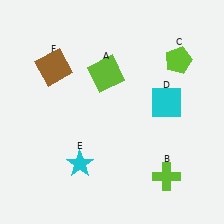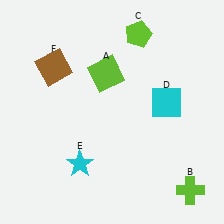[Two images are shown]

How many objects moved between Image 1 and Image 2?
2 objects moved between the two images.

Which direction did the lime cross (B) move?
The lime cross (B) moved right.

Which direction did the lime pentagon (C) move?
The lime pentagon (C) moved left.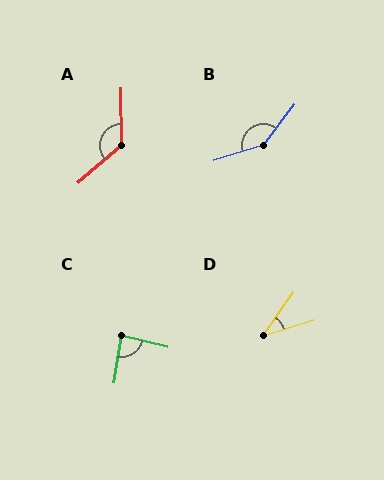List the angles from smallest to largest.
D (37°), C (85°), A (130°), B (145°).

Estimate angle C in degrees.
Approximately 85 degrees.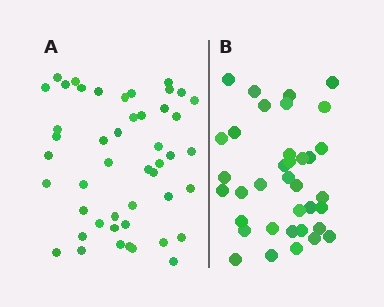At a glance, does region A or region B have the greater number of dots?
Region A (the left region) has more dots.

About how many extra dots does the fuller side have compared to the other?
Region A has roughly 12 or so more dots than region B.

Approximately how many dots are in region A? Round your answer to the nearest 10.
About 50 dots. (The exact count is 47, which rounds to 50.)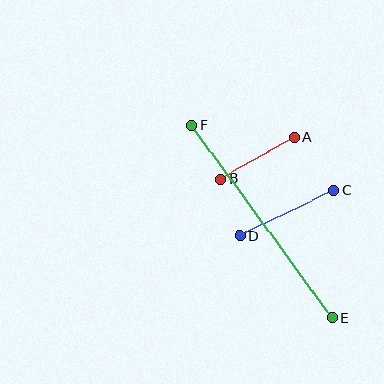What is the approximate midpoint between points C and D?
The midpoint is at approximately (287, 213) pixels.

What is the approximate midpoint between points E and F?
The midpoint is at approximately (262, 222) pixels.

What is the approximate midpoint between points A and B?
The midpoint is at approximately (258, 158) pixels.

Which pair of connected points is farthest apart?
Points E and F are farthest apart.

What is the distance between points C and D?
The distance is approximately 104 pixels.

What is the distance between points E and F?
The distance is approximately 238 pixels.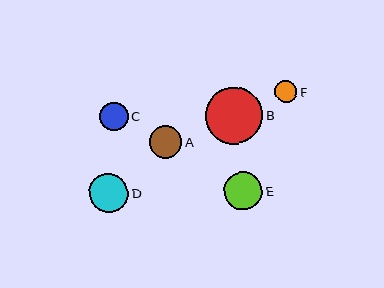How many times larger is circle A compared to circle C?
Circle A is approximately 1.2 times the size of circle C.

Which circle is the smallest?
Circle F is the smallest with a size of approximately 23 pixels.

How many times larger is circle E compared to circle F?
Circle E is approximately 1.7 times the size of circle F.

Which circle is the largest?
Circle B is the largest with a size of approximately 57 pixels.